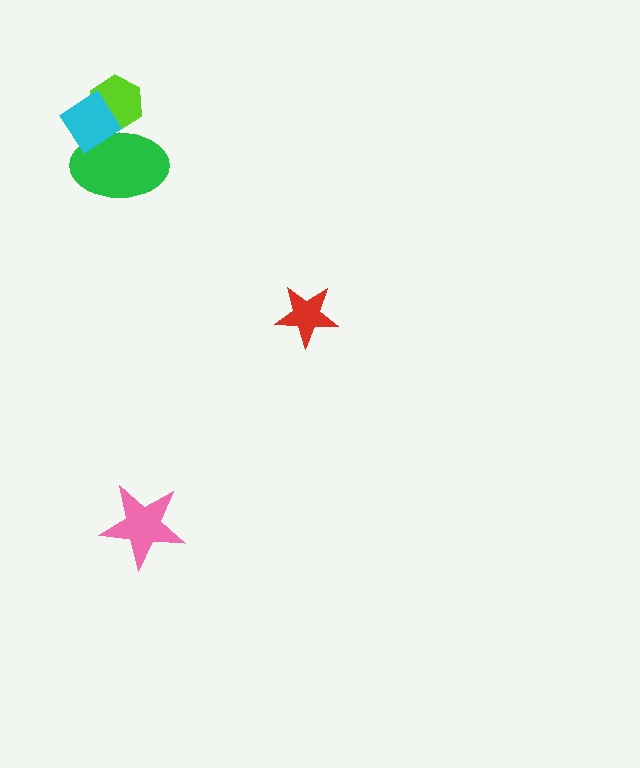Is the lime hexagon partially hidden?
Yes, it is partially covered by another shape.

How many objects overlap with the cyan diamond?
2 objects overlap with the cyan diamond.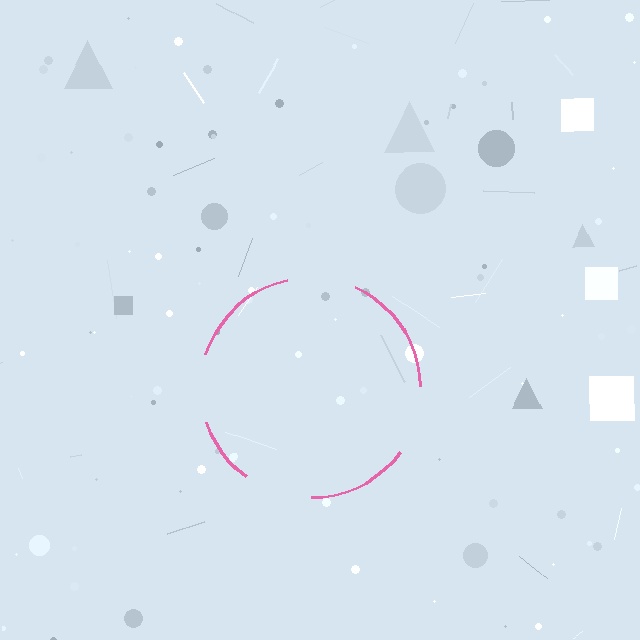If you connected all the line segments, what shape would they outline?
They would outline a circle.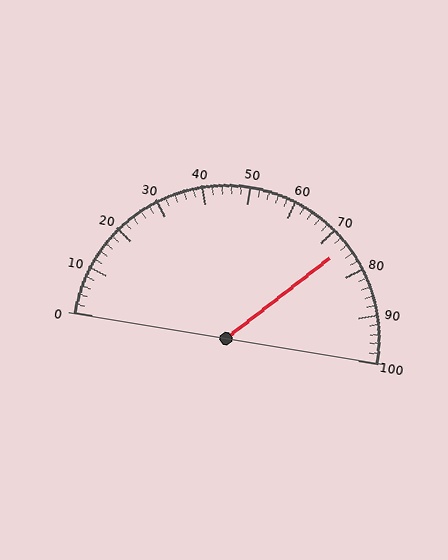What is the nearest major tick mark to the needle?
The nearest major tick mark is 70.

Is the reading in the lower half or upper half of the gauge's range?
The reading is in the upper half of the range (0 to 100).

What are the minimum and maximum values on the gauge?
The gauge ranges from 0 to 100.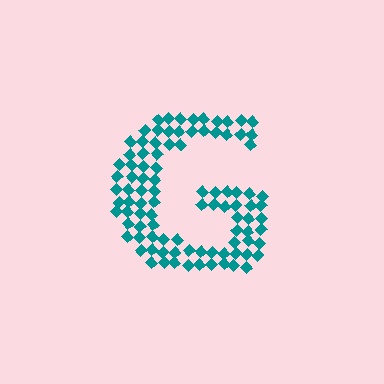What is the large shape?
The large shape is the letter G.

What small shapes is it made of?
It is made of small diamonds.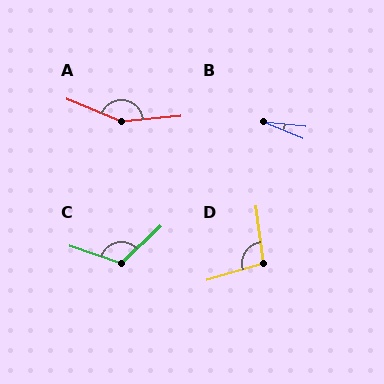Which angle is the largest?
A, at approximately 153 degrees.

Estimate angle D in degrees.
Approximately 99 degrees.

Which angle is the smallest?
B, at approximately 17 degrees.